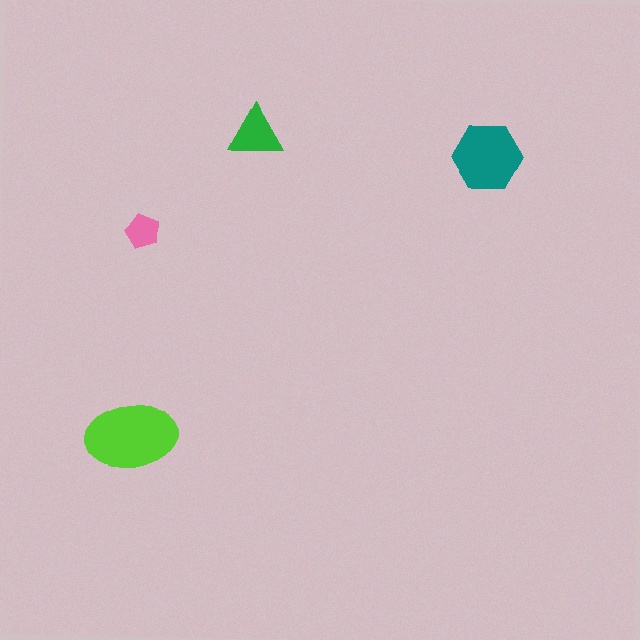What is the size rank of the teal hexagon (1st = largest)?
2nd.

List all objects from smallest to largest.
The pink pentagon, the green triangle, the teal hexagon, the lime ellipse.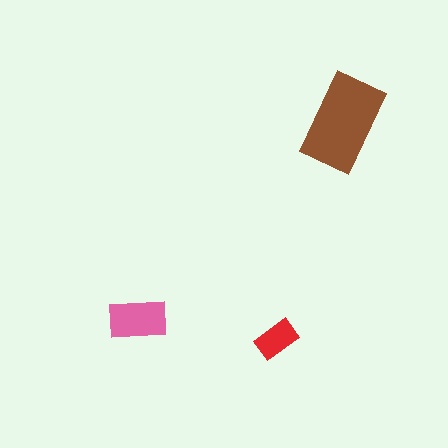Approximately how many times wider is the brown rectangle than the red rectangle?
About 2 times wider.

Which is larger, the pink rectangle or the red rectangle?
The pink one.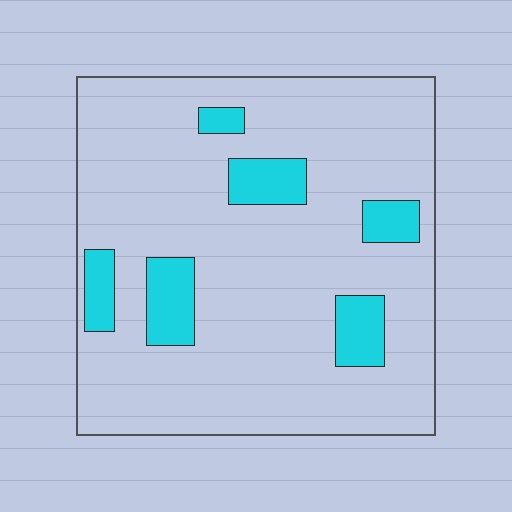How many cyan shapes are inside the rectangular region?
6.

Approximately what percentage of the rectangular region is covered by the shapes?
Approximately 15%.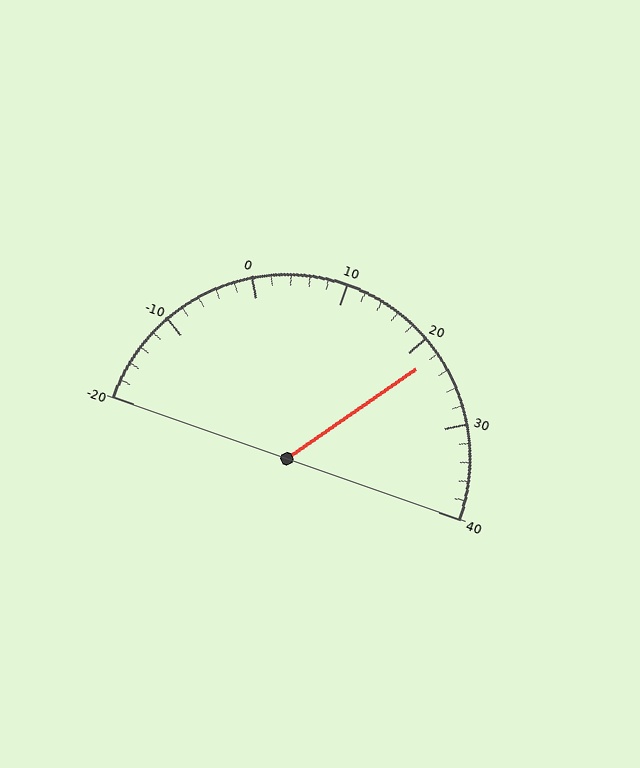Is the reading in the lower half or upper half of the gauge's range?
The reading is in the upper half of the range (-20 to 40).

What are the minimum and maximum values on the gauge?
The gauge ranges from -20 to 40.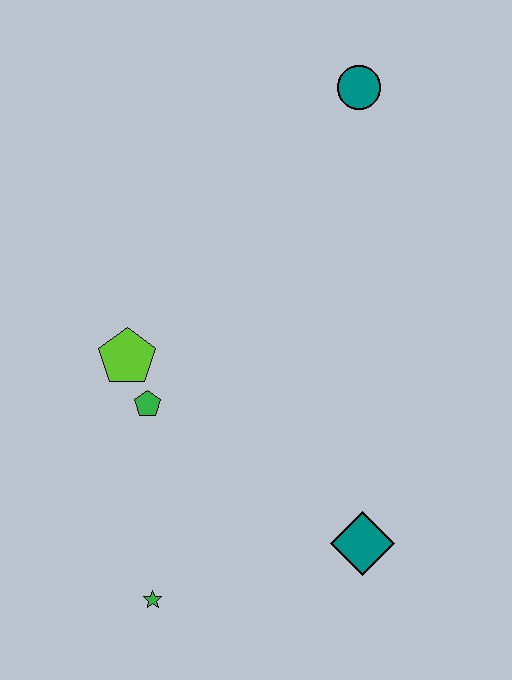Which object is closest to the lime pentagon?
The green pentagon is closest to the lime pentagon.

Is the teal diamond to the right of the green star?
Yes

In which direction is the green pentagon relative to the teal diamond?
The green pentagon is to the left of the teal diamond.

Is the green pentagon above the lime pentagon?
No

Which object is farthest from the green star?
The teal circle is farthest from the green star.